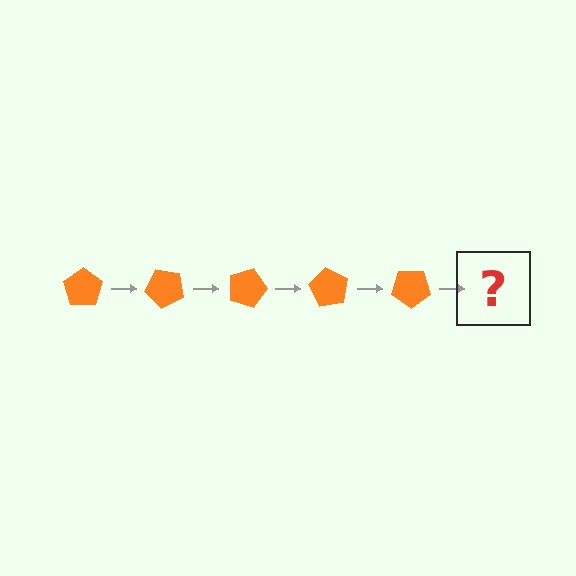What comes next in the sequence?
The next element should be an orange pentagon rotated 225 degrees.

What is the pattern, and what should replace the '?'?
The pattern is that the pentagon rotates 45 degrees each step. The '?' should be an orange pentagon rotated 225 degrees.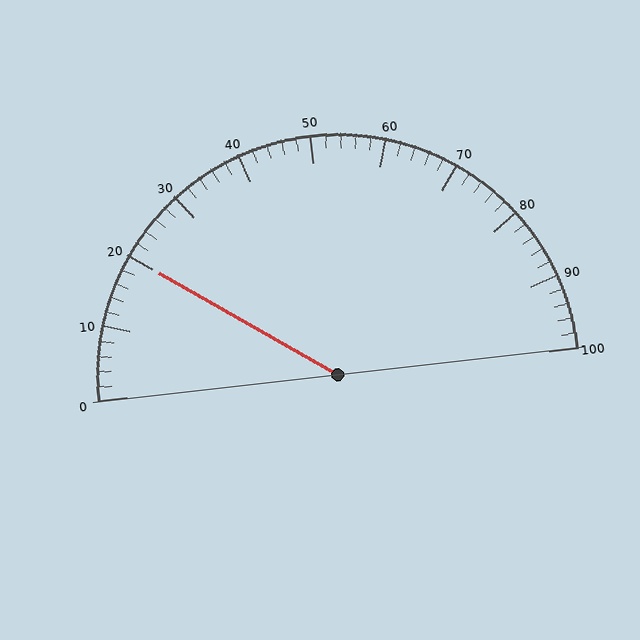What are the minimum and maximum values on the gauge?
The gauge ranges from 0 to 100.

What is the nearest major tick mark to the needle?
The nearest major tick mark is 20.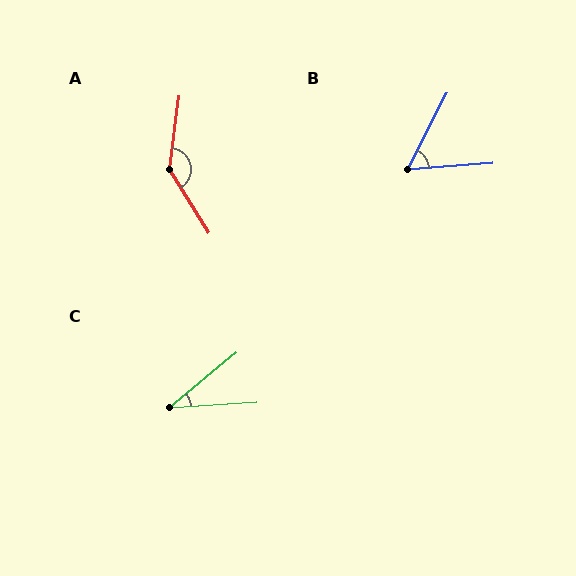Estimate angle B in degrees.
Approximately 58 degrees.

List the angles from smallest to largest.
C (36°), B (58°), A (141°).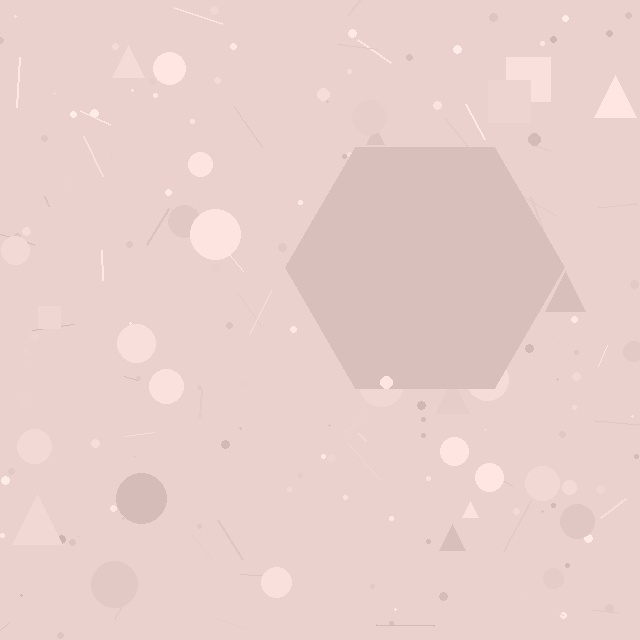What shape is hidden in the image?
A hexagon is hidden in the image.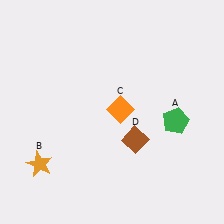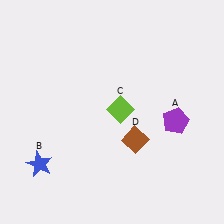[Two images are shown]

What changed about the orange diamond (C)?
In Image 1, C is orange. In Image 2, it changed to lime.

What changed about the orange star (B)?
In Image 1, B is orange. In Image 2, it changed to blue.